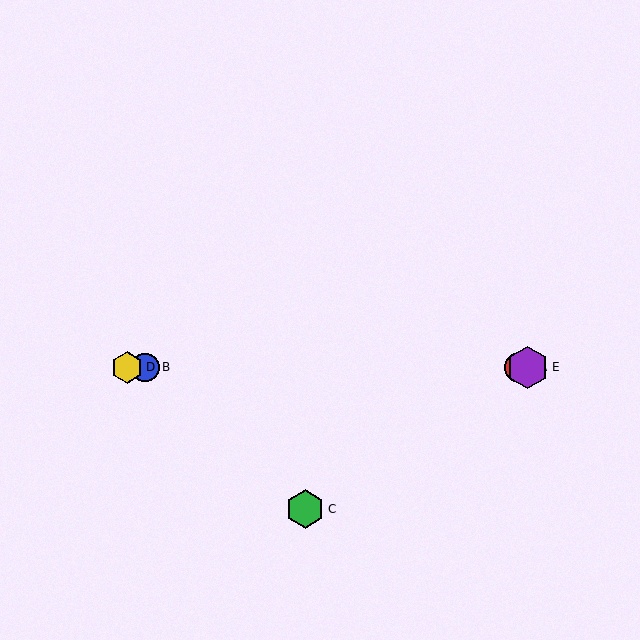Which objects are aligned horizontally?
Objects A, B, D, E are aligned horizontally.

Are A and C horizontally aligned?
No, A is at y≈367 and C is at y≈509.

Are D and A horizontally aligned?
Yes, both are at y≈367.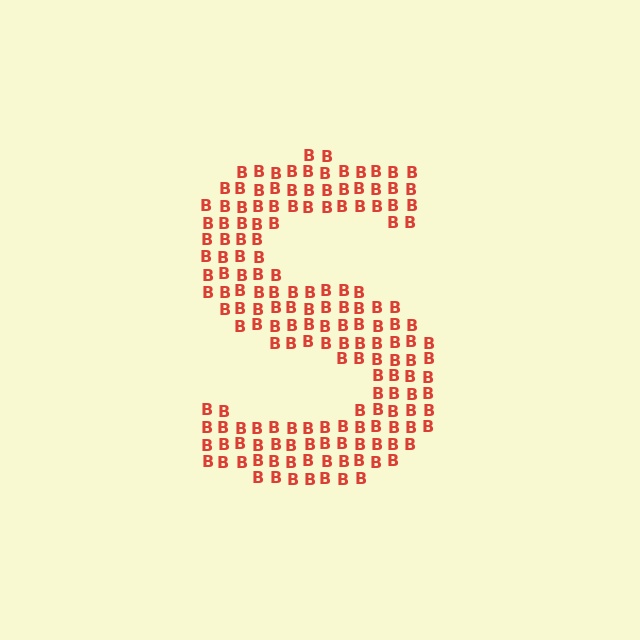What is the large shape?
The large shape is the letter S.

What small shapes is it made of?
It is made of small letter B's.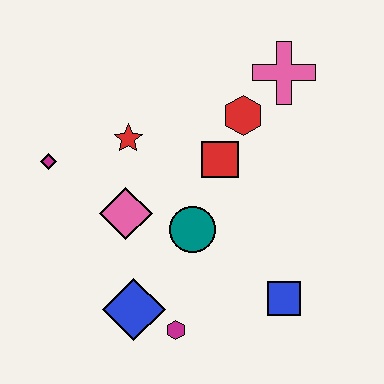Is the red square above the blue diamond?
Yes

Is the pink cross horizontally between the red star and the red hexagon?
No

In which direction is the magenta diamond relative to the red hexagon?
The magenta diamond is to the left of the red hexagon.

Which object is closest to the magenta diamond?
The red star is closest to the magenta diamond.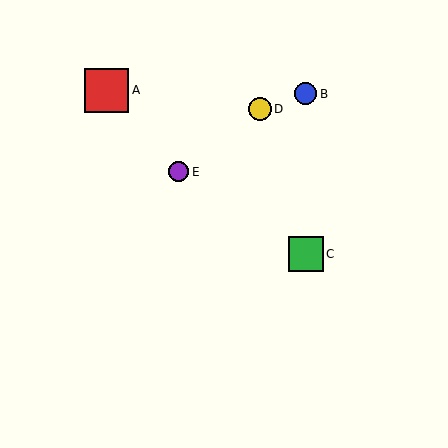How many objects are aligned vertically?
2 objects (B, C) are aligned vertically.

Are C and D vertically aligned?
No, C is at x≈306 and D is at x≈260.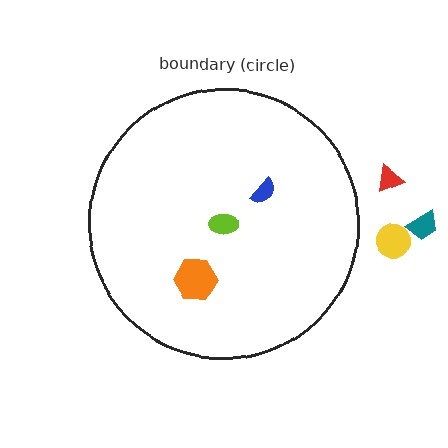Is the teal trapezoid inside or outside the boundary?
Outside.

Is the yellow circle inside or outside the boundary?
Outside.